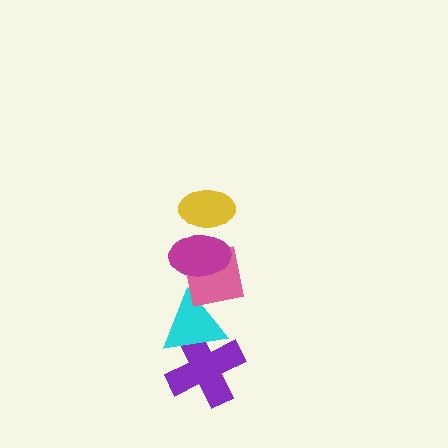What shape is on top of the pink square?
The magenta ellipse is on top of the pink square.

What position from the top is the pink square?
The pink square is 3rd from the top.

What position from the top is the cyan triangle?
The cyan triangle is 4th from the top.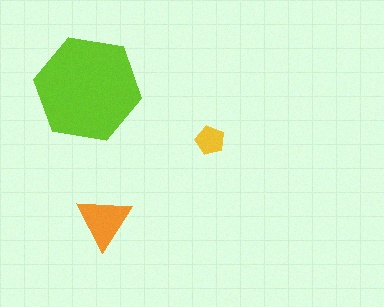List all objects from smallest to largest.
The yellow pentagon, the orange triangle, the lime hexagon.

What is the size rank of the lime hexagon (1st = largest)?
1st.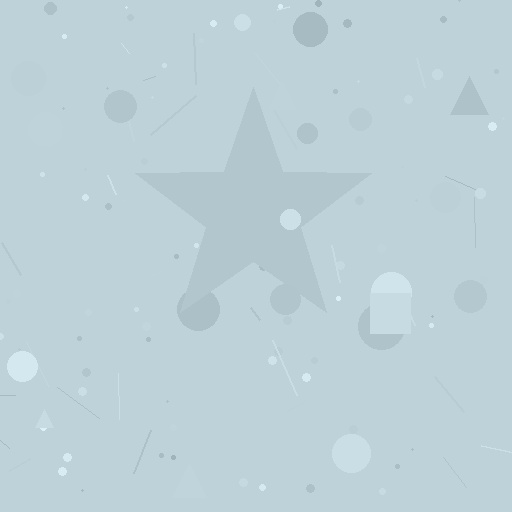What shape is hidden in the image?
A star is hidden in the image.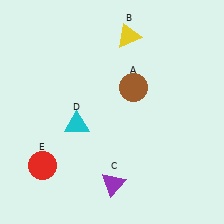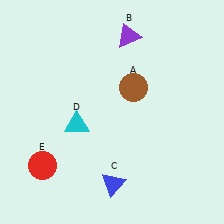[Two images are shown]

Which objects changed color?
B changed from yellow to purple. C changed from purple to blue.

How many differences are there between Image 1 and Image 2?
There are 2 differences between the two images.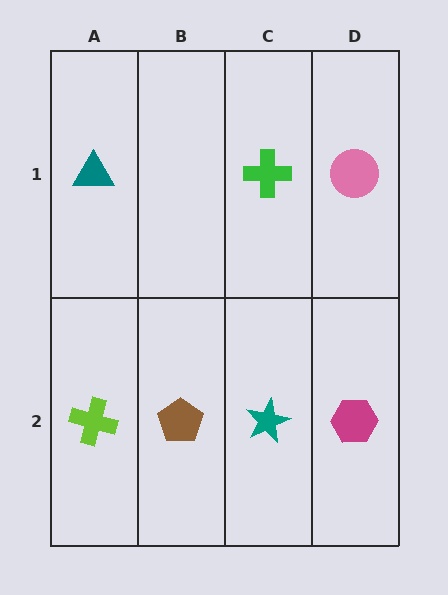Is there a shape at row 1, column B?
No, that cell is empty.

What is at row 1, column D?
A pink circle.